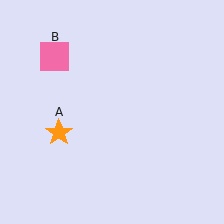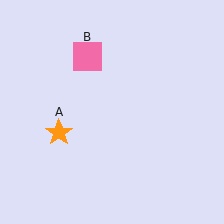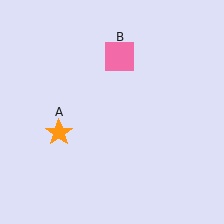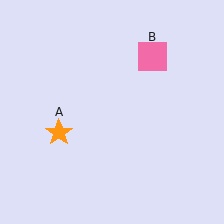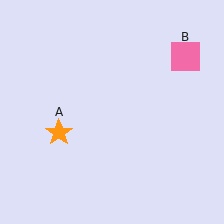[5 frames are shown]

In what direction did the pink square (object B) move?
The pink square (object B) moved right.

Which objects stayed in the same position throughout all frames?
Orange star (object A) remained stationary.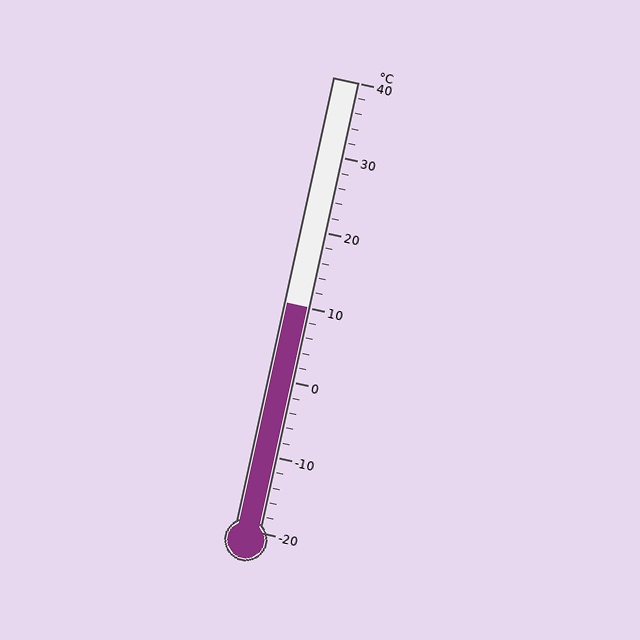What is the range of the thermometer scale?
The thermometer scale ranges from -20°C to 40°C.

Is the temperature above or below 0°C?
The temperature is above 0°C.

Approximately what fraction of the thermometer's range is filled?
The thermometer is filled to approximately 50% of its range.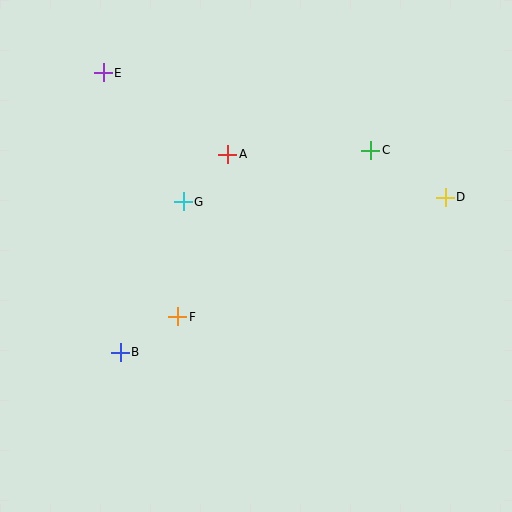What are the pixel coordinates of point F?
Point F is at (178, 317).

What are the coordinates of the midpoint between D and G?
The midpoint between D and G is at (314, 199).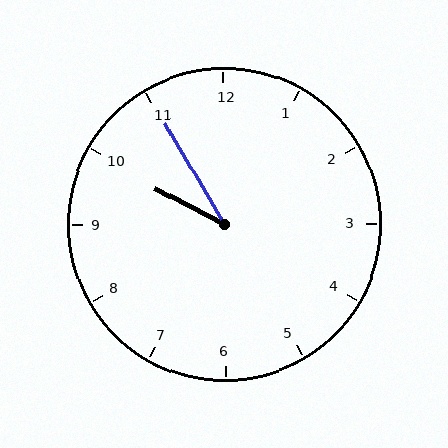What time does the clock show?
9:55.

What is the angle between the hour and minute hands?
Approximately 32 degrees.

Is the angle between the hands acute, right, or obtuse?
It is acute.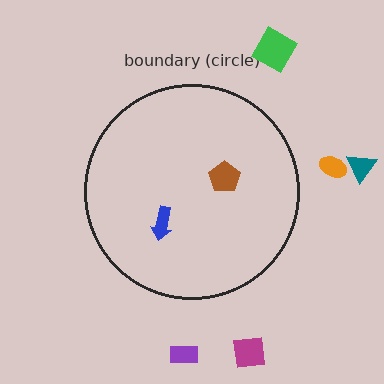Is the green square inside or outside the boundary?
Outside.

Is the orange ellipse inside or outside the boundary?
Outside.